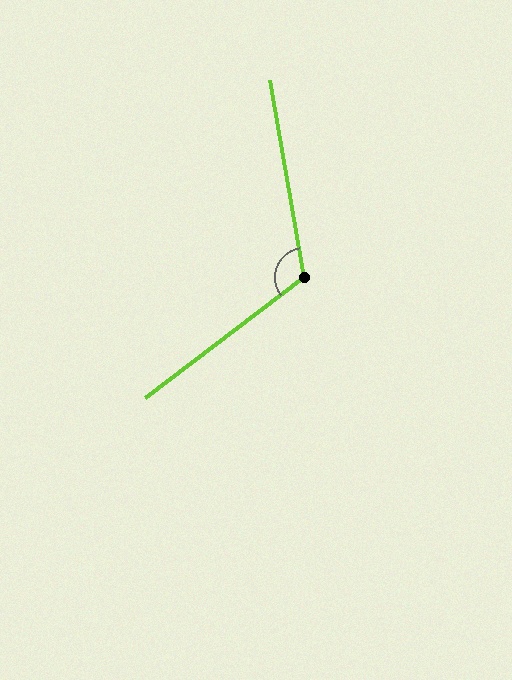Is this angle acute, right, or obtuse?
It is obtuse.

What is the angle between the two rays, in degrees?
Approximately 118 degrees.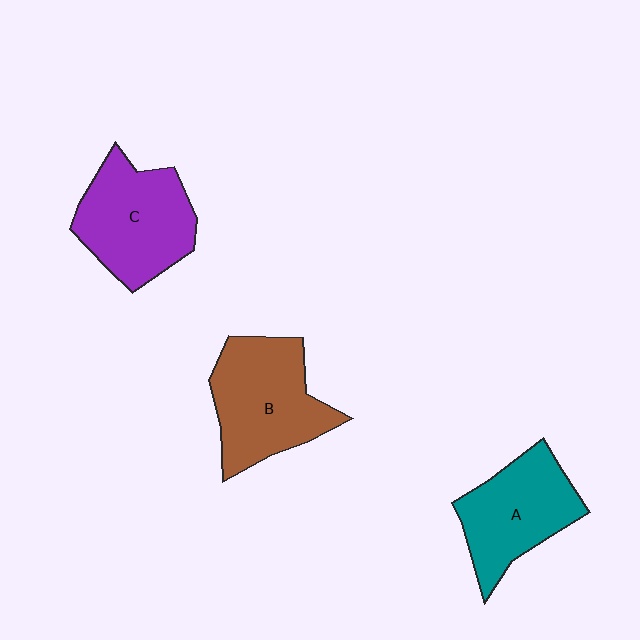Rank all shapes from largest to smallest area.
From largest to smallest: B (brown), C (purple), A (teal).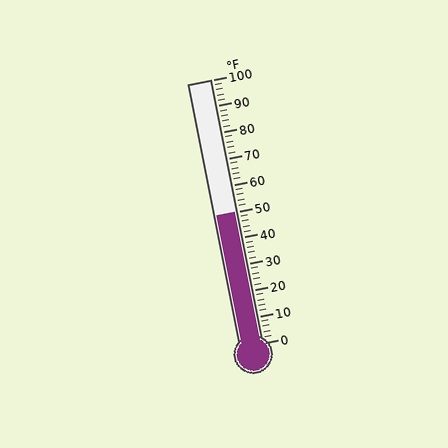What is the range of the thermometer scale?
The thermometer scale ranges from 0°F to 100°F.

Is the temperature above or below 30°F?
The temperature is above 30°F.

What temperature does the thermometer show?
The thermometer shows approximately 50°F.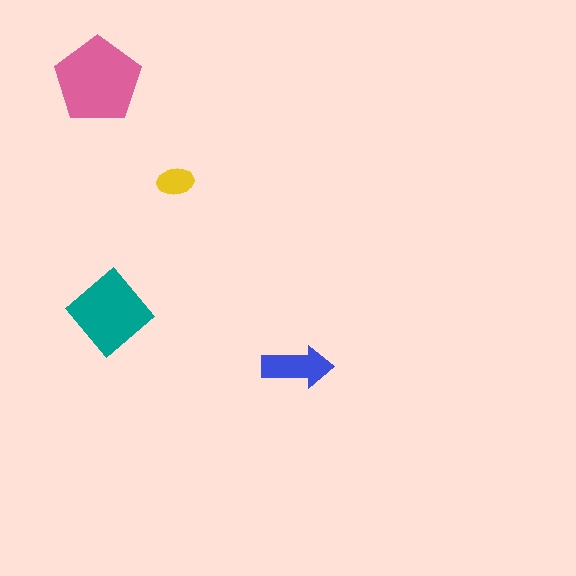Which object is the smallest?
The yellow ellipse.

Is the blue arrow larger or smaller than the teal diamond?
Smaller.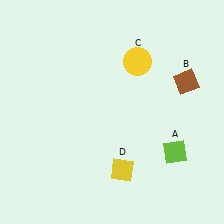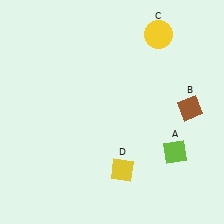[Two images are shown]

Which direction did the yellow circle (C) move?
The yellow circle (C) moved up.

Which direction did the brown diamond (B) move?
The brown diamond (B) moved down.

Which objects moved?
The objects that moved are: the brown diamond (B), the yellow circle (C).